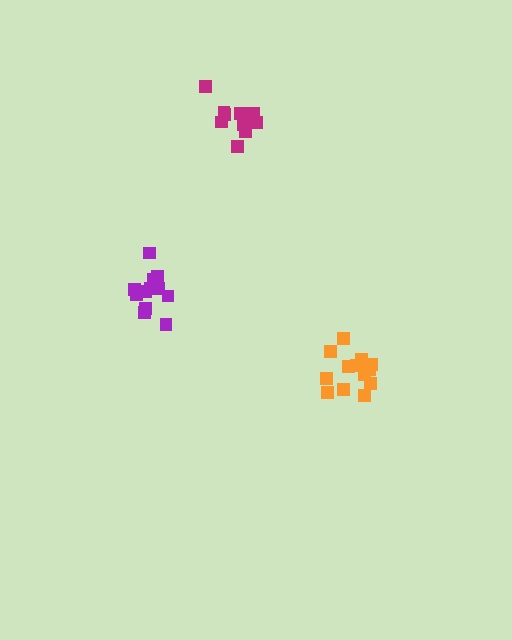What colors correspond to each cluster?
The clusters are colored: orange, purple, magenta.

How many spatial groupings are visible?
There are 3 spatial groupings.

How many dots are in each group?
Group 1: 13 dots, Group 2: 12 dots, Group 3: 10 dots (35 total).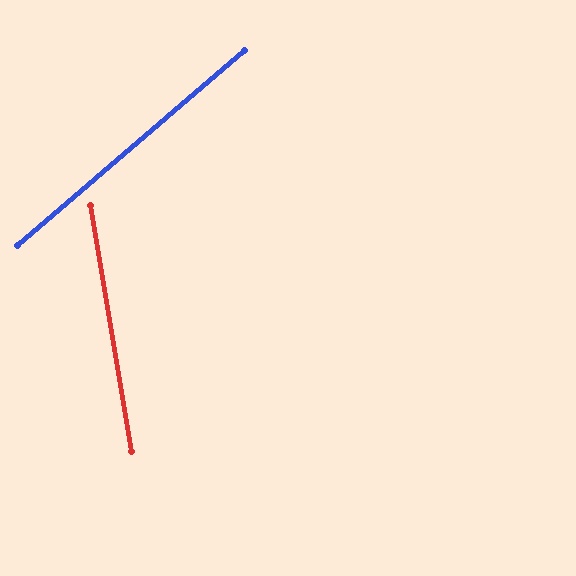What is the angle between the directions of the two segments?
Approximately 59 degrees.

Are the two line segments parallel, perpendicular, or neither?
Neither parallel nor perpendicular — they differ by about 59°.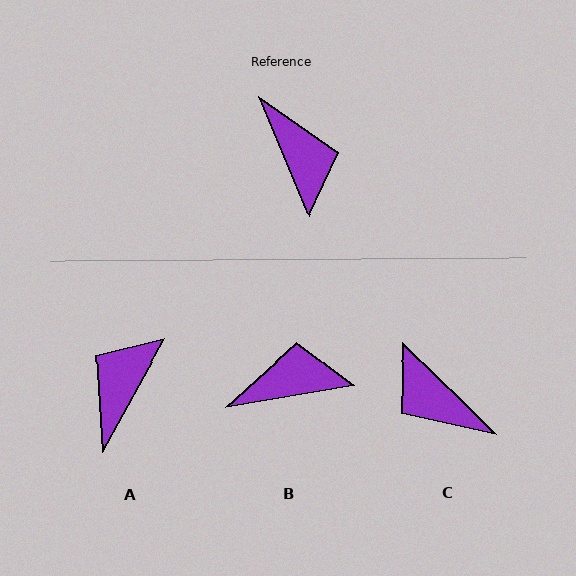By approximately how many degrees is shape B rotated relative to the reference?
Approximately 77 degrees counter-clockwise.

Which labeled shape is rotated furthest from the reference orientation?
C, about 158 degrees away.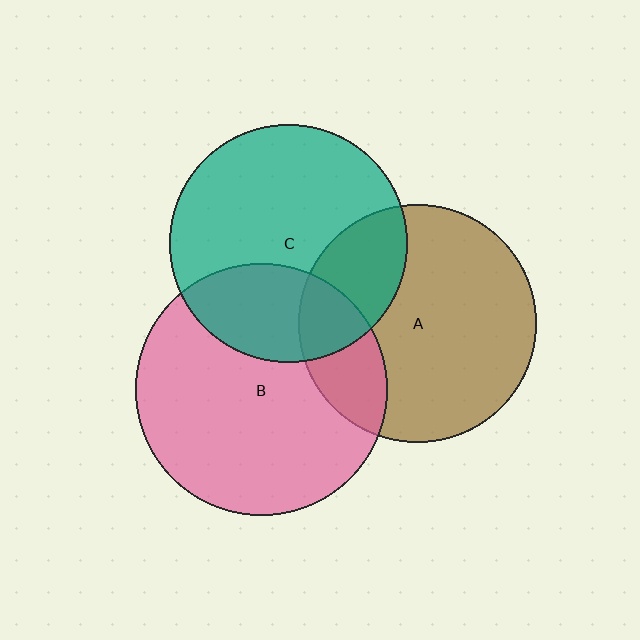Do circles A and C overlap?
Yes.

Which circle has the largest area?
Circle B (pink).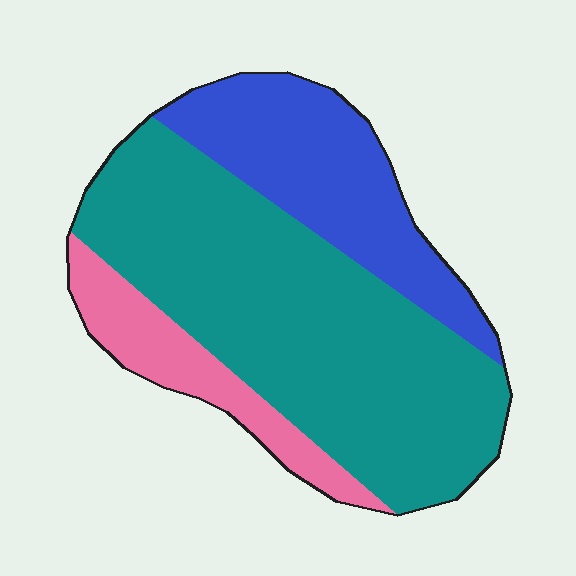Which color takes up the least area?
Pink, at roughly 15%.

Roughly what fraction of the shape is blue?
Blue takes up about one quarter (1/4) of the shape.